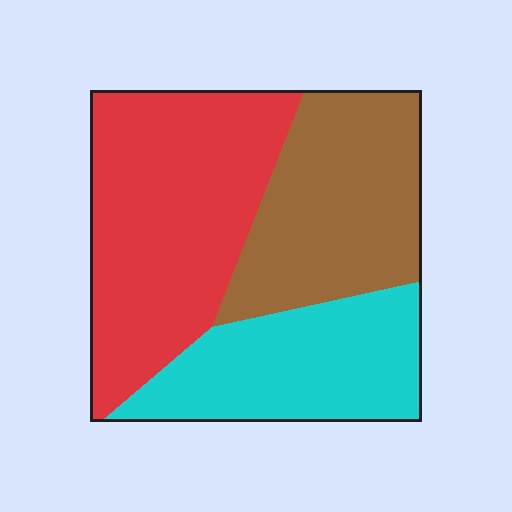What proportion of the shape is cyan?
Cyan covers about 25% of the shape.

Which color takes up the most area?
Red, at roughly 40%.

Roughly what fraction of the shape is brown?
Brown covers around 30% of the shape.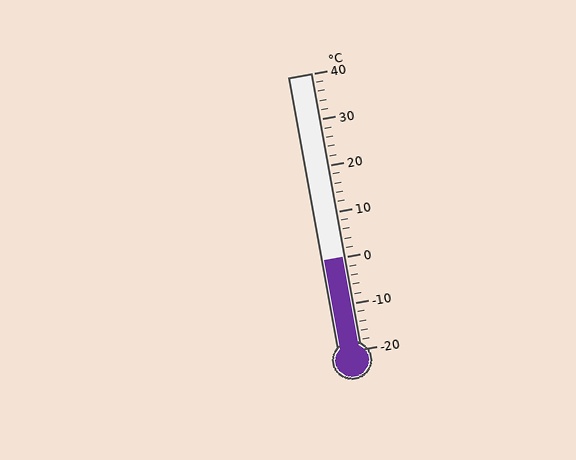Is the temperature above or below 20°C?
The temperature is below 20°C.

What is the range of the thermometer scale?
The thermometer scale ranges from -20°C to 40°C.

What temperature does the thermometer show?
The thermometer shows approximately 0°C.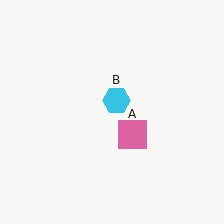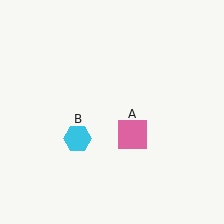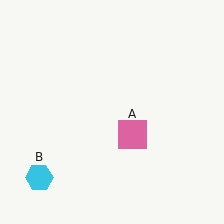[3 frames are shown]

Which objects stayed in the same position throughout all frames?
Pink square (object A) remained stationary.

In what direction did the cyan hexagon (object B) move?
The cyan hexagon (object B) moved down and to the left.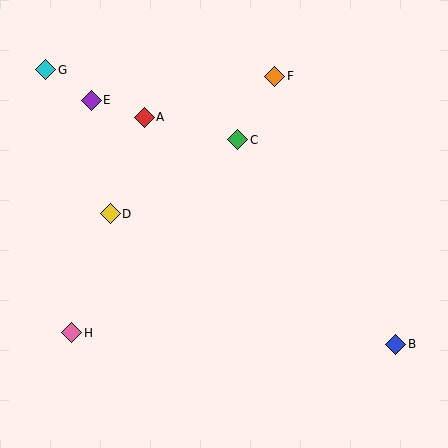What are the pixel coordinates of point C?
Point C is at (238, 140).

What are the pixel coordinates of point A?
Point A is at (144, 117).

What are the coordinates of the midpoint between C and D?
The midpoint between C and D is at (174, 177).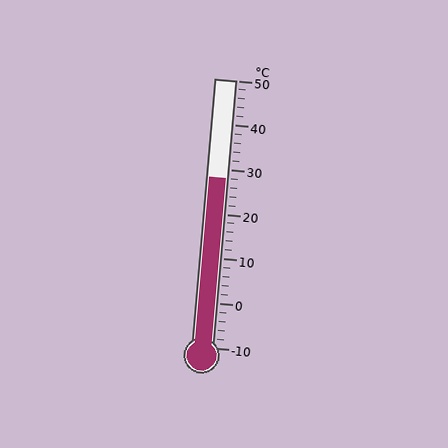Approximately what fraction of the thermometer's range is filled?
The thermometer is filled to approximately 65% of its range.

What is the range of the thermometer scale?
The thermometer scale ranges from -10°C to 50°C.